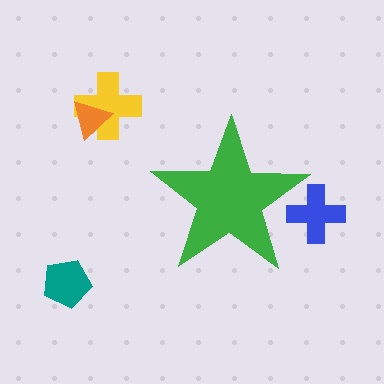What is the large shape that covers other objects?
A green star.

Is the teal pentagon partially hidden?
No, the teal pentagon is fully visible.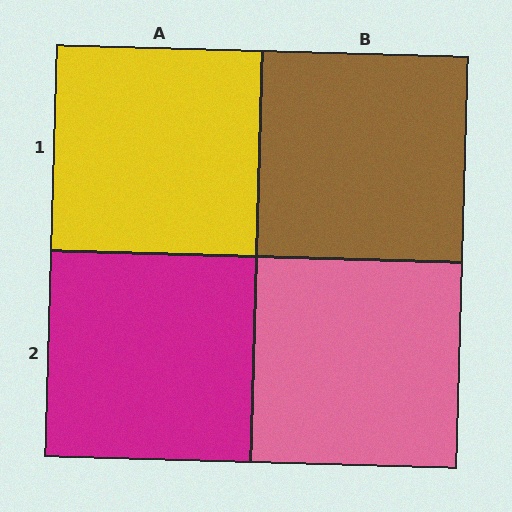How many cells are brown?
1 cell is brown.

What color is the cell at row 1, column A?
Yellow.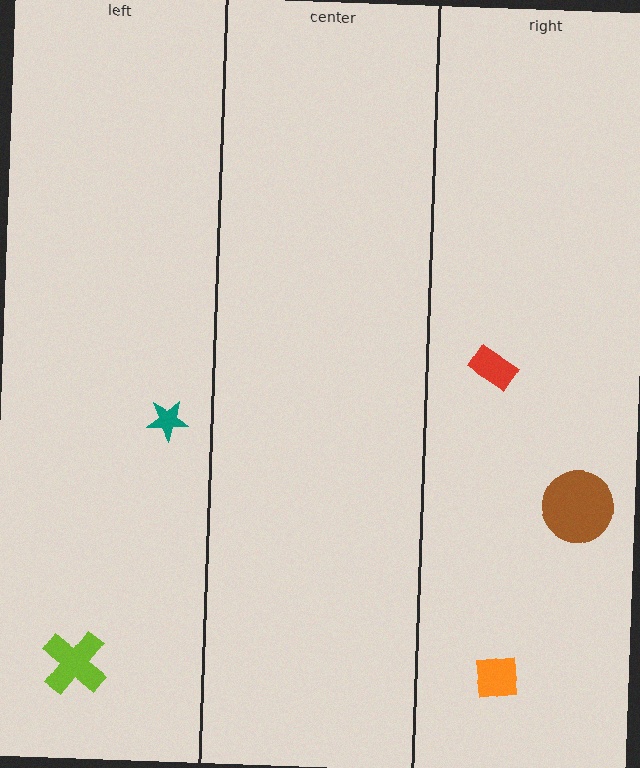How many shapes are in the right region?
3.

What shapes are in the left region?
The lime cross, the teal star.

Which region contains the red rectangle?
The right region.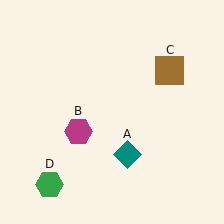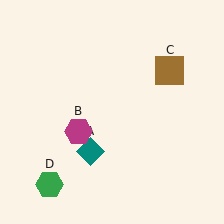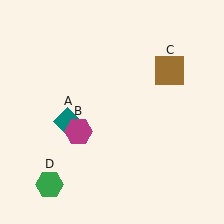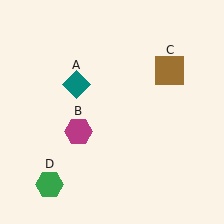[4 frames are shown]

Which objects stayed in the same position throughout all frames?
Magenta hexagon (object B) and brown square (object C) and green hexagon (object D) remained stationary.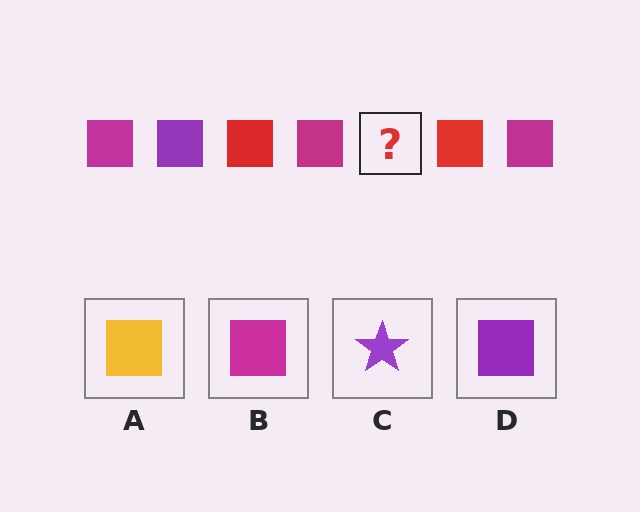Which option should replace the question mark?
Option D.